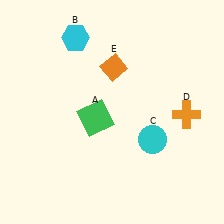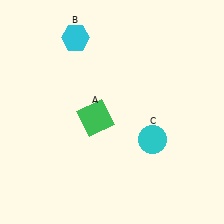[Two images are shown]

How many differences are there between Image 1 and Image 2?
There are 2 differences between the two images.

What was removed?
The orange diamond (E), the orange cross (D) were removed in Image 2.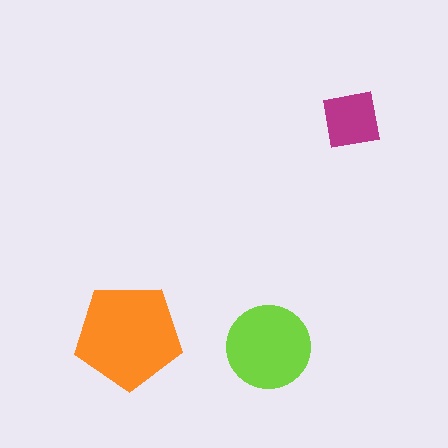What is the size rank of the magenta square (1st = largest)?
3rd.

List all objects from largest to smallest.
The orange pentagon, the lime circle, the magenta square.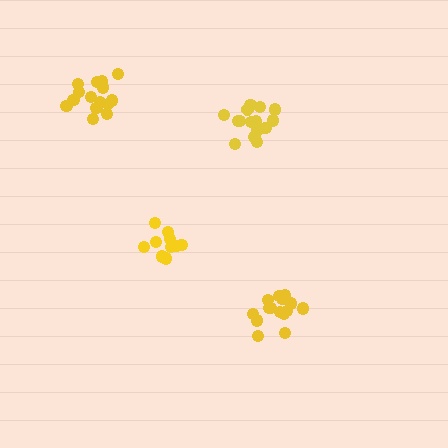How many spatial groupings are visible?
There are 4 spatial groupings.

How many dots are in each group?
Group 1: 10 dots, Group 2: 15 dots, Group 3: 15 dots, Group 4: 15 dots (55 total).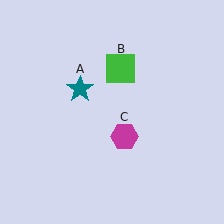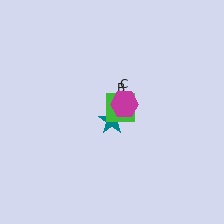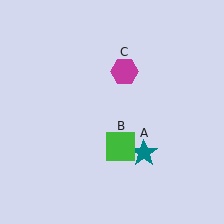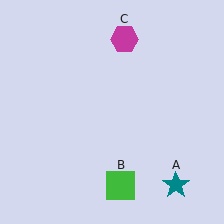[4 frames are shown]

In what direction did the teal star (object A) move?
The teal star (object A) moved down and to the right.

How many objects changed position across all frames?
3 objects changed position: teal star (object A), green square (object B), magenta hexagon (object C).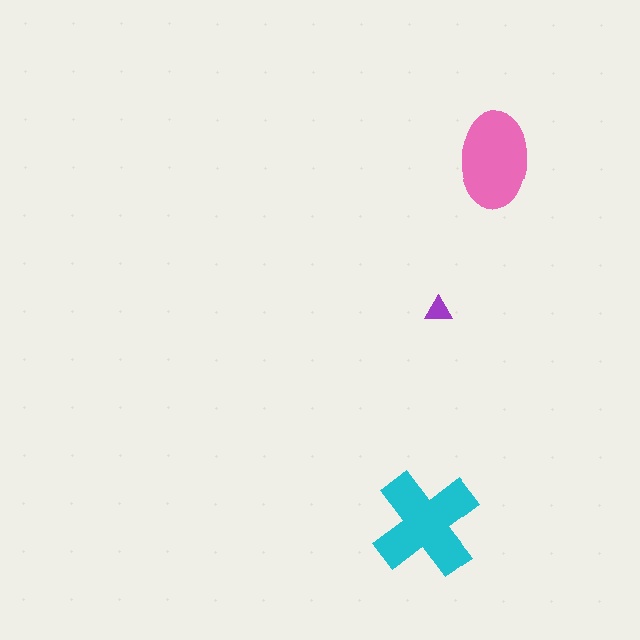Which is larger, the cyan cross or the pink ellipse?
The cyan cross.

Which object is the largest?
The cyan cross.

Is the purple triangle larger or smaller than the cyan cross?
Smaller.